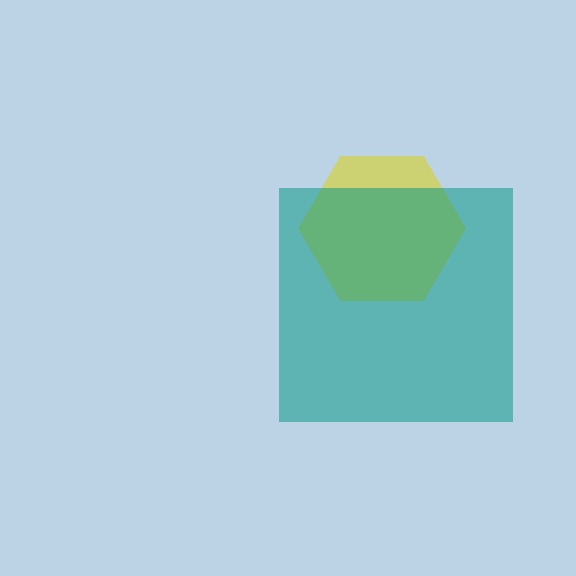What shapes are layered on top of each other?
The layered shapes are: a yellow hexagon, a teal square.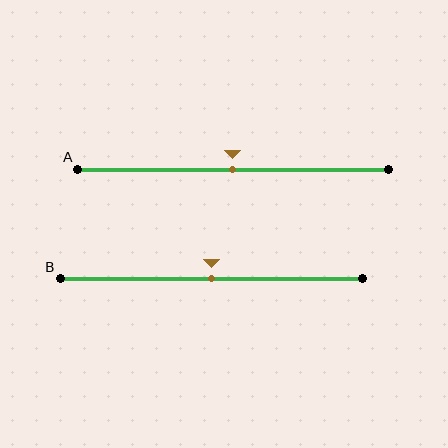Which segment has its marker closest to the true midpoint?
Segment A has its marker closest to the true midpoint.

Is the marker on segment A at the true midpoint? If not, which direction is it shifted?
Yes, the marker on segment A is at the true midpoint.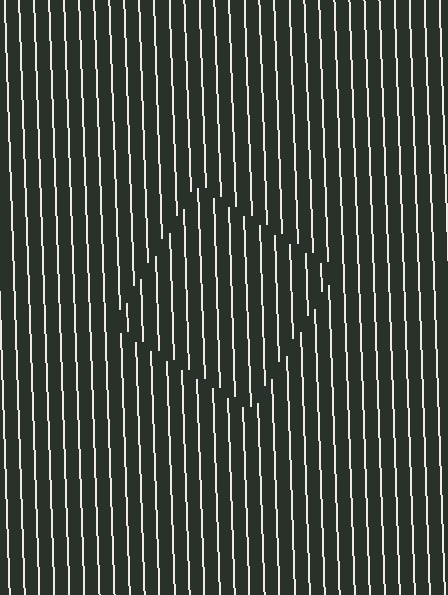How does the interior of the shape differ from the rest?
The interior of the shape contains the same grating, shifted by half a period — the contour is defined by the phase discontinuity where line-ends from the inner and outer gratings abut.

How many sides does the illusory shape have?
4 sides — the line-ends trace a square.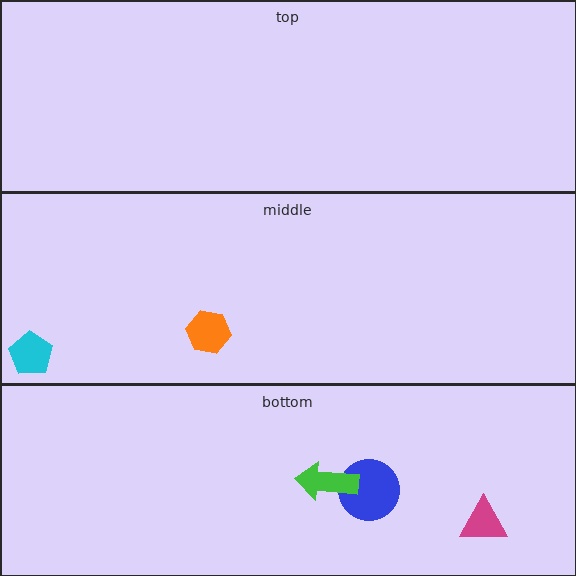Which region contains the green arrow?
The bottom region.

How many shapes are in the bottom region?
3.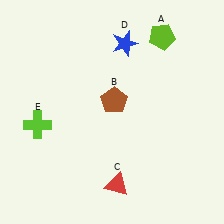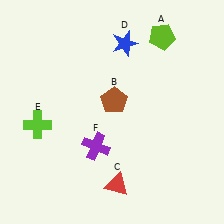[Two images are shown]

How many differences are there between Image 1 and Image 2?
There is 1 difference between the two images.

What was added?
A purple cross (F) was added in Image 2.